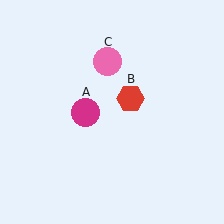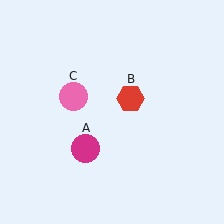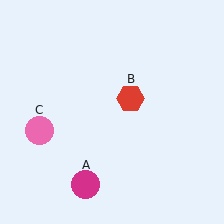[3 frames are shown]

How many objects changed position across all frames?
2 objects changed position: magenta circle (object A), pink circle (object C).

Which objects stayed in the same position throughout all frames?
Red hexagon (object B) remained stationary.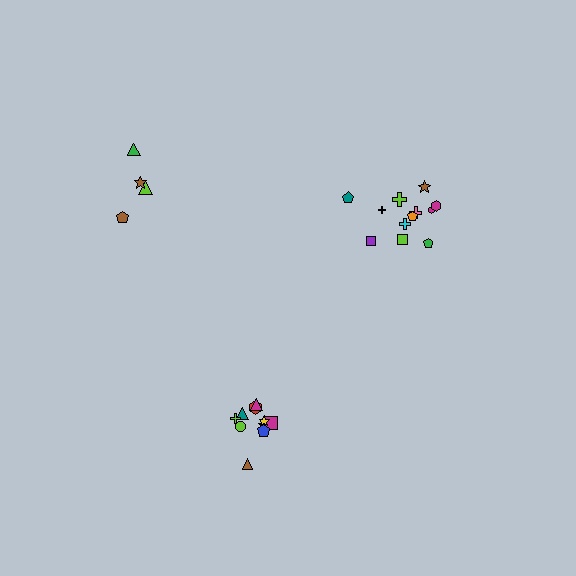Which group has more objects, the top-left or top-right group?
The top-right group.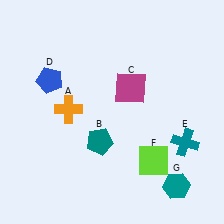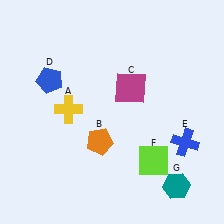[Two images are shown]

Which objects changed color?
A changed from orange to yellow. B changed from teal to orange. E changed from teal to blue.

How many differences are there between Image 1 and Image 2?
There are 3 differences between the two images.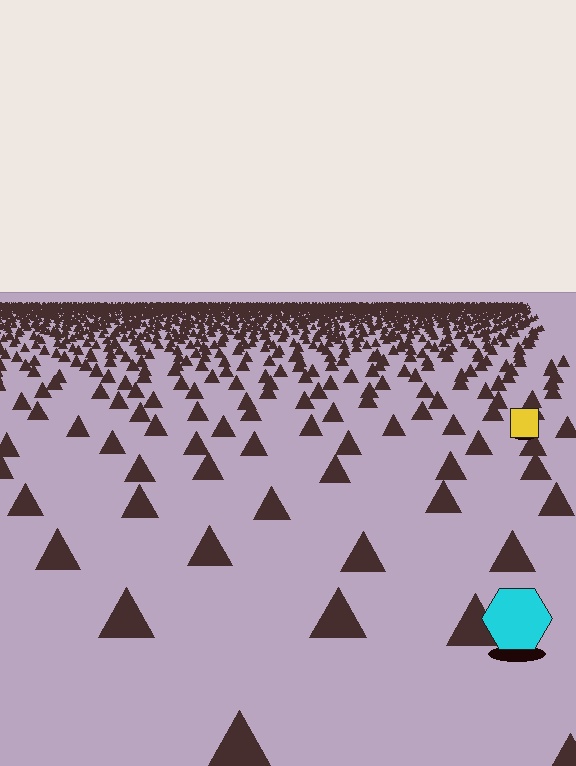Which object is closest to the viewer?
The cyan hexagon is closest. The texture marks near it are larger and more spread out.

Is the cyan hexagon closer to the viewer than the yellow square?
Yes. The cyan hexagon is closer — you can tell from the texture gradient: the ground texture is coarser near it.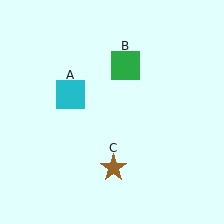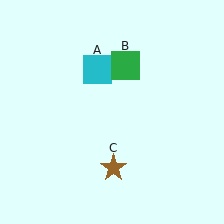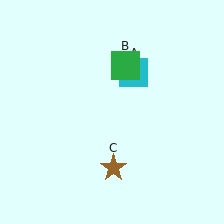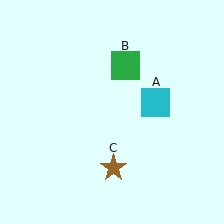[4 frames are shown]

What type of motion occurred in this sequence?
The cyan square (object A) rotated clockwise around the center of the scene.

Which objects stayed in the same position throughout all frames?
Green square (object B) and brown star (object C) remained stationary.